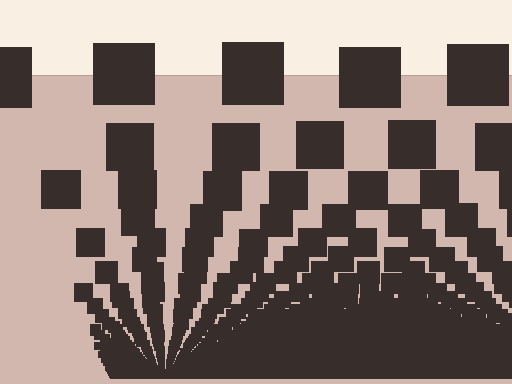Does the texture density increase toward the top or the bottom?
Density increases toward the bottom.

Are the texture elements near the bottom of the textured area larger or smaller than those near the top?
Smaller. The gradient is inverted — elements near the bottom are smaller and denser.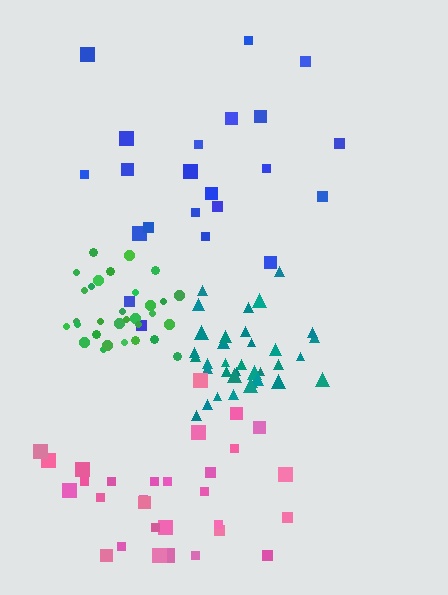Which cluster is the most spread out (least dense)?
Blue.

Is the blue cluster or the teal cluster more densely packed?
Teal.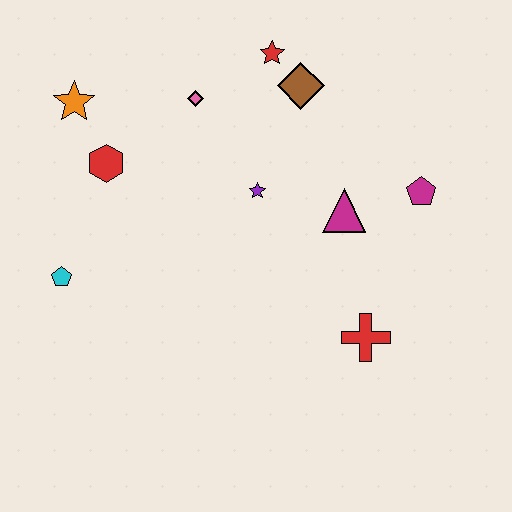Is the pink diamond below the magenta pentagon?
No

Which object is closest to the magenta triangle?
The magenta pentagon is closest to the magenta triangle.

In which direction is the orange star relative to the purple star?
The orange star is to the left of the purple star.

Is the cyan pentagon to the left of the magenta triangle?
Yes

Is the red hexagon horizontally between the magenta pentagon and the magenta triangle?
No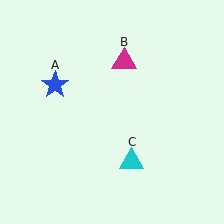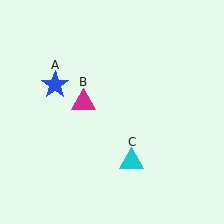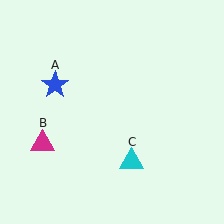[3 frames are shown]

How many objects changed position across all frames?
1 object changed position: magenta triangle (object B).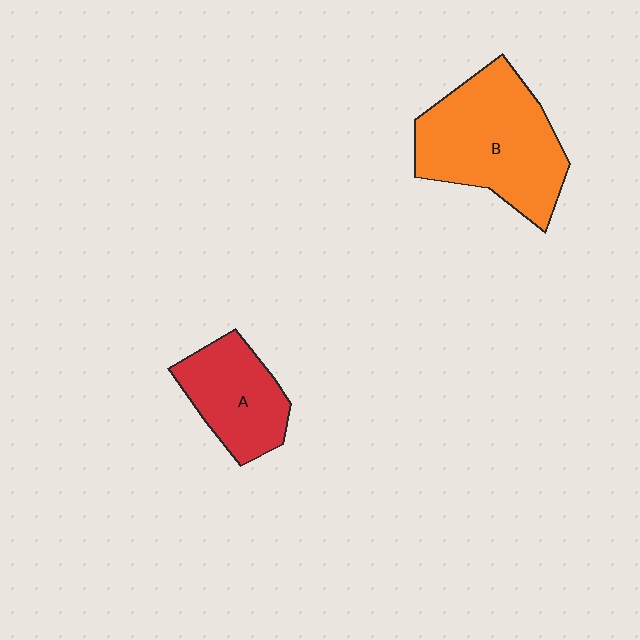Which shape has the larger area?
Shape B (orange).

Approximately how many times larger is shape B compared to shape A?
Approximately 1.7 times.